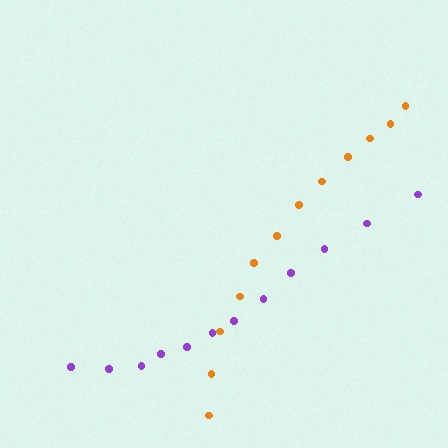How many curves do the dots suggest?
There are 2 distinct paths.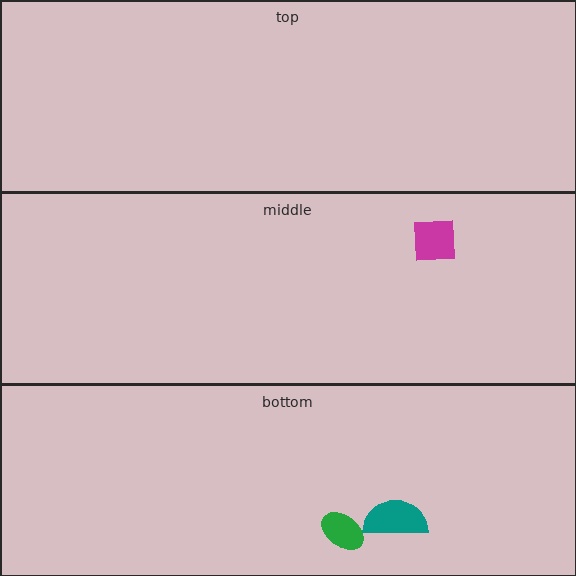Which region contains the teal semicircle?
The bottom region.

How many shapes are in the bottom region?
2.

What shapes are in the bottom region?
The green ellipse, the teal semicircle.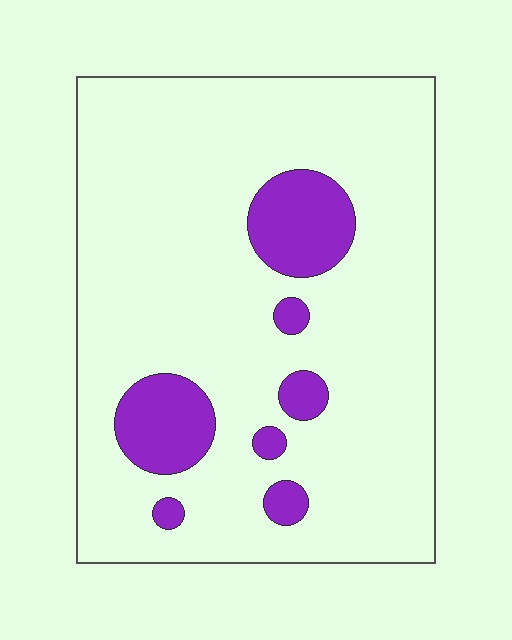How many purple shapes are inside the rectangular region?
7.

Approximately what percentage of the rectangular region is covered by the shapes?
Approximately 15%.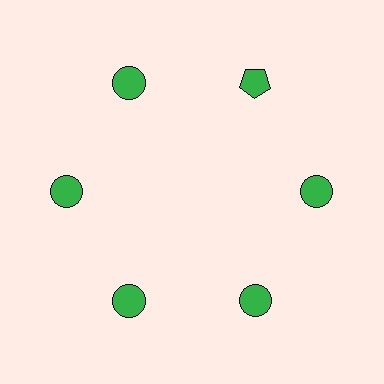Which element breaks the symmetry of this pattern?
The green pentagon at roughly the 1 o'clock position breaks the symmetry. All other shapes are green circles.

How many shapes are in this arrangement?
There are 6 shapes arranged in a ring pattern.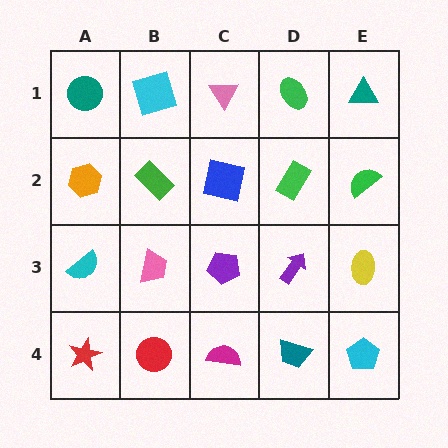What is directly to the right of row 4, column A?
A red circle.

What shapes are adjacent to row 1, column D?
A green rectangle (row 2, column D), a pink triangle (row 1, column C), a teal triangle (row 1, column E).